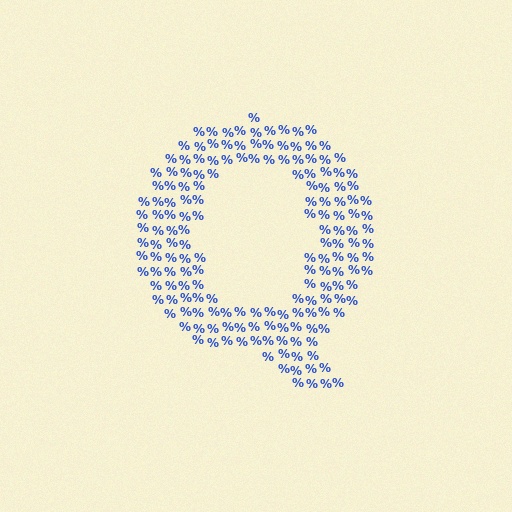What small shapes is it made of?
It is made of small percent signs.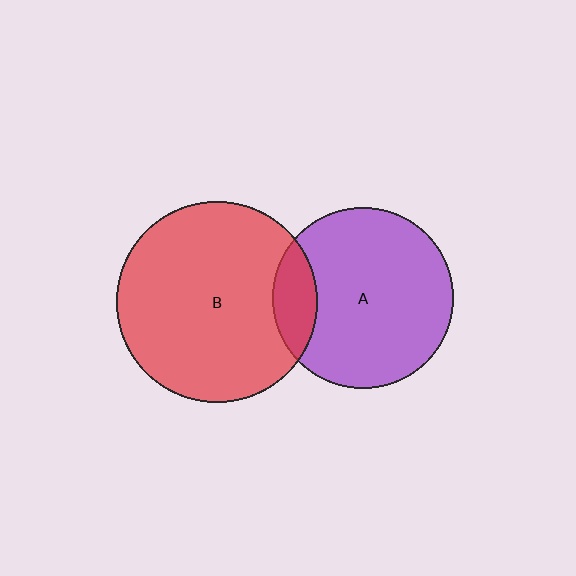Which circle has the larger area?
Circle B (red).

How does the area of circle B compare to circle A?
Approximately 1.2 times.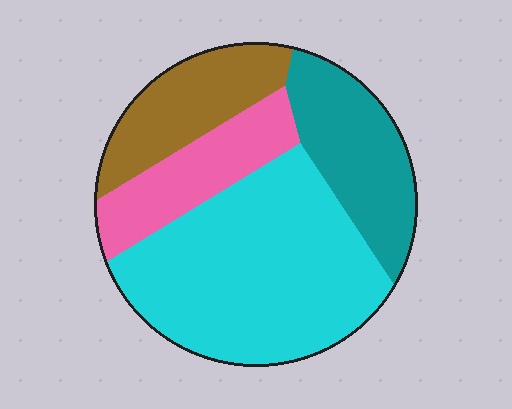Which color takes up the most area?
Cyan, at roughly 45%.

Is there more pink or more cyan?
Cyan.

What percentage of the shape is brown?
Brown takes up less than a quarter of the shape.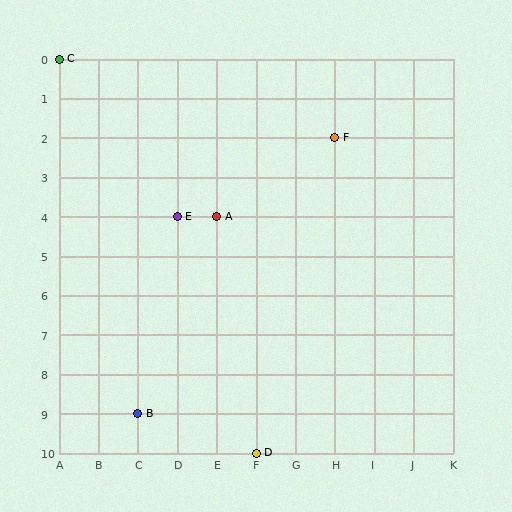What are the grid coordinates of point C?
Point C is at grid coordinates (A, 0).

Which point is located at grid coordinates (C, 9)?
Point B is at (C, 9).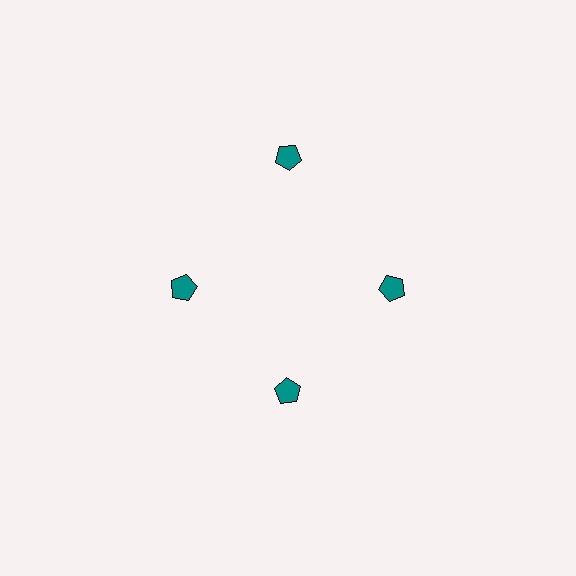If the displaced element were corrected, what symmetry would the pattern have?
It would have 4-fold rotational symmetry — the pattern would map onto itself every 90 degrees.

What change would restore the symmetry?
The symmetry would be restored by moving it inward, back onto the ring so that all 4 pentagons sit at equal angles and equal distance from the center.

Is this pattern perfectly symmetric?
No. The 4 teal pentagons are arranged in a ring, but one element near the 12 o'clock position is pushed outward from the center, breaking the 4-fold rotational symmetry.